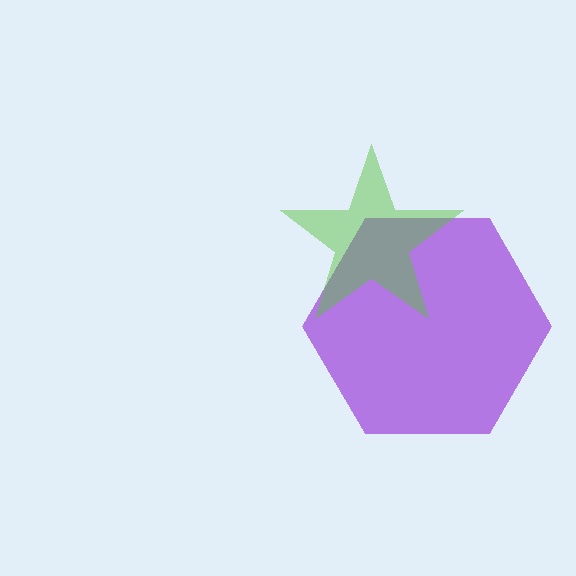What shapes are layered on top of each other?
The layered shapes are: a purple hexagon, a lime star.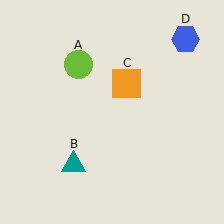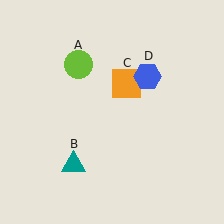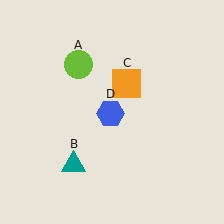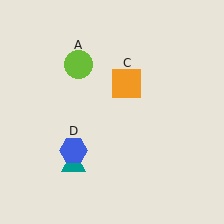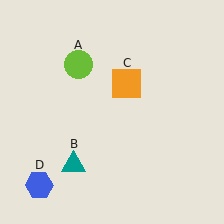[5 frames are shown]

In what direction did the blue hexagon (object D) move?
The blue hexagon (object D) moved down and to the left.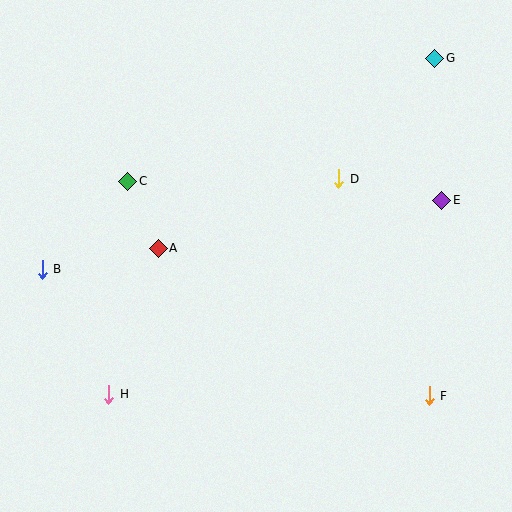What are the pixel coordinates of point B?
Point B is at (42, 269).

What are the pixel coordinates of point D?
Point D is at (339, 179).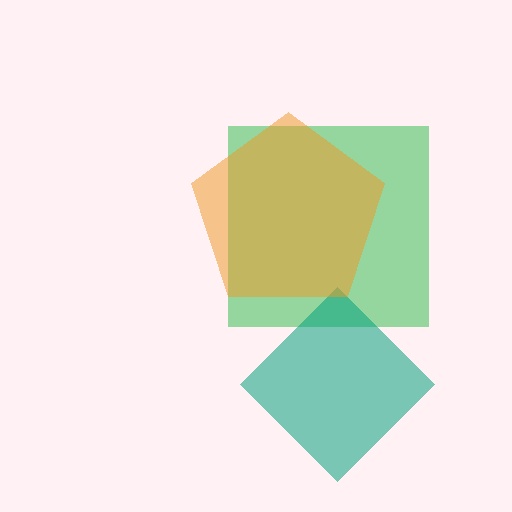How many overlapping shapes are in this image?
There are 3 overlapping shapes in the image.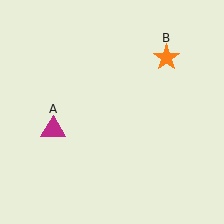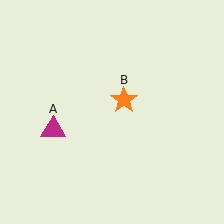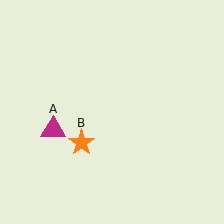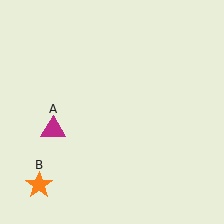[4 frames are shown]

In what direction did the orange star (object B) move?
The orange star (object B) moved down and to the left.